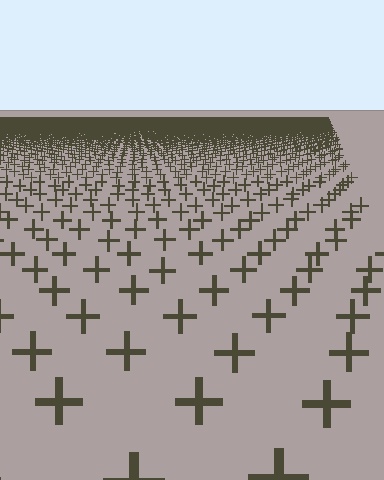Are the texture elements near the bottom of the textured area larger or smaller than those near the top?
Larger. Near the bottom, elements are closer to the viewer and appear at a bigger on-screen size.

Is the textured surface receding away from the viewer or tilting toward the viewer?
The surface is receding away from the viewer. Texture elements get smaller and denser toward the top.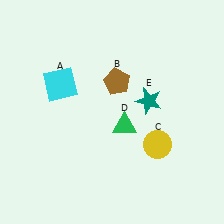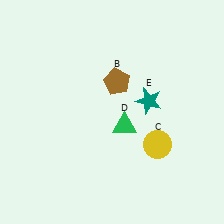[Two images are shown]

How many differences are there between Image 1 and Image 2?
There is 1 difference between the two images.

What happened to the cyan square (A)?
The cyan square (A) was removed in Image 2. It was in the top-left area of Image 1.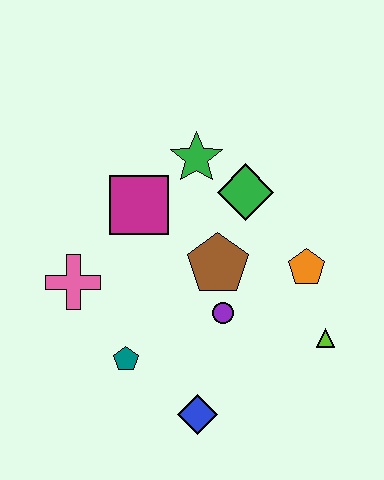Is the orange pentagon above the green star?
No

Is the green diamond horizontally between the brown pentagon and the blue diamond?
No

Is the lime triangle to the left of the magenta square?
No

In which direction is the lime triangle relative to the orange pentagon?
The lime triangle is below the orange pentagon.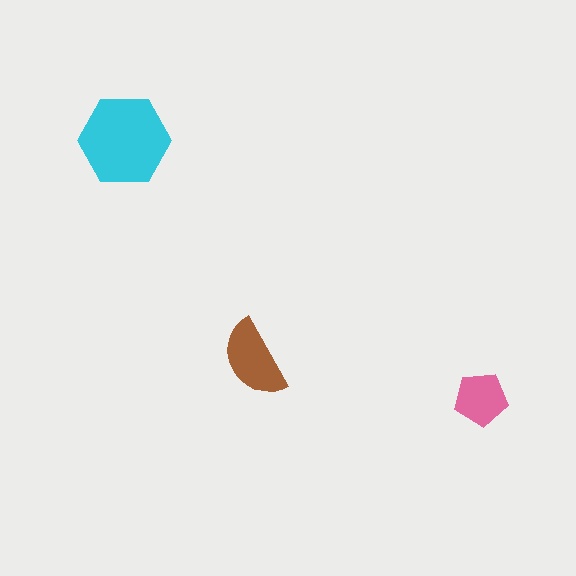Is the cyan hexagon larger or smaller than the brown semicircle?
Larger.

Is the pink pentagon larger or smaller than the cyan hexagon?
Smaller.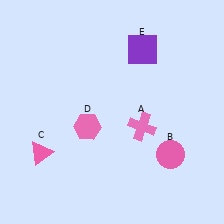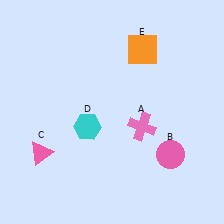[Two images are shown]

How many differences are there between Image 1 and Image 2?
There are 2 differences between the two images.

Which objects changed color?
D changed from pink to cyan. E changed from purple to orange.